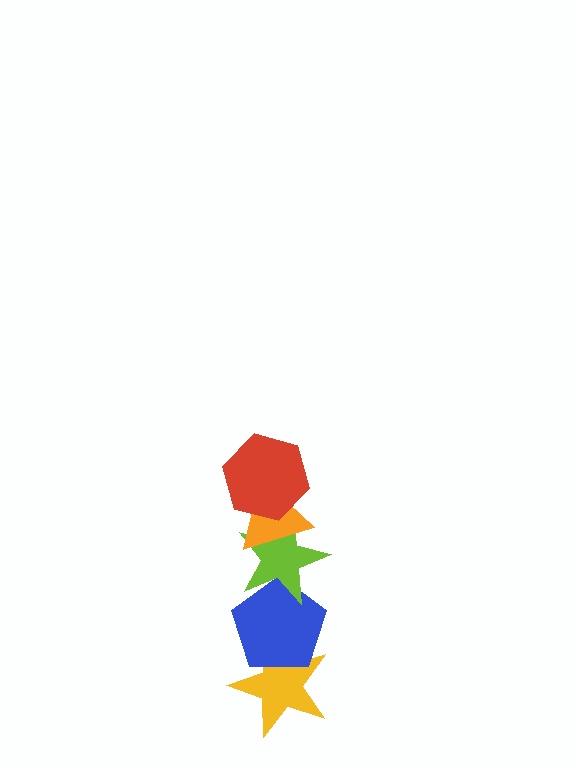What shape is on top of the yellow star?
The blue pentagon is on top of the yellow star.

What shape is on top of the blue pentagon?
The lime star is on top of the blue pentagon.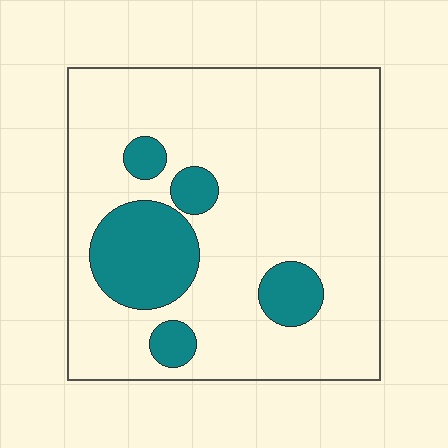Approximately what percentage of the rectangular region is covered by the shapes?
Approximately 20%.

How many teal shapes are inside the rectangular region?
5.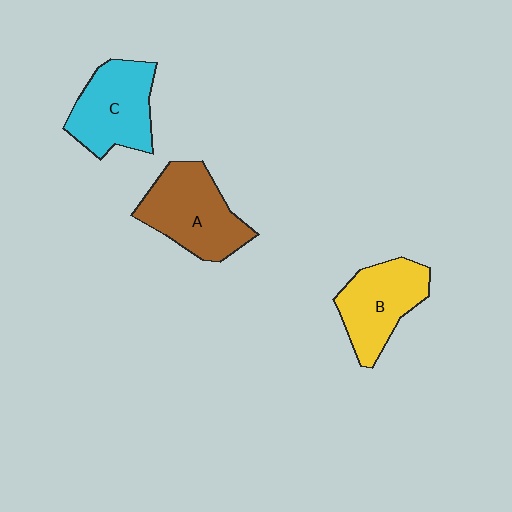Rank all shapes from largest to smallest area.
From largest to smallest: A (brown), C (cyan), B (yellow).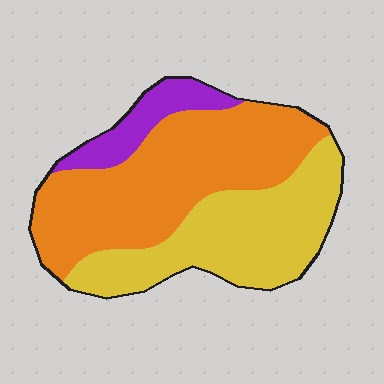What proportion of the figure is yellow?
Yellow covers around 40% of the figure.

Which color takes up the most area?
Orange, at roughly 50%.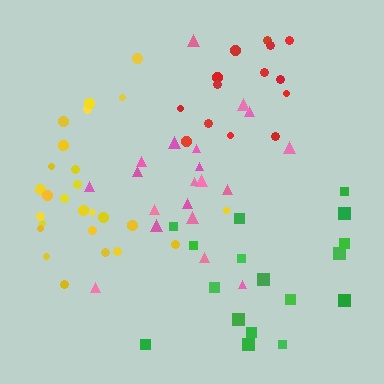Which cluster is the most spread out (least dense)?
Green.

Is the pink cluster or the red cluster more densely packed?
Red.